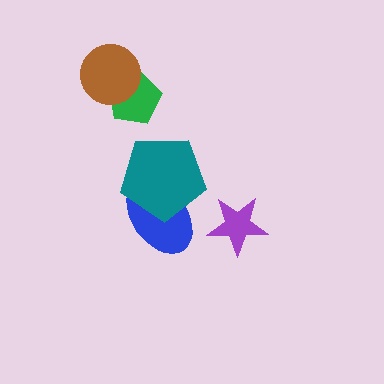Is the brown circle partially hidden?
No, no other shape covers it.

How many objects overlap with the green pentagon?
1 object overlaps with the green pentagon.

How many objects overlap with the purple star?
0 objects overlap with the purple star.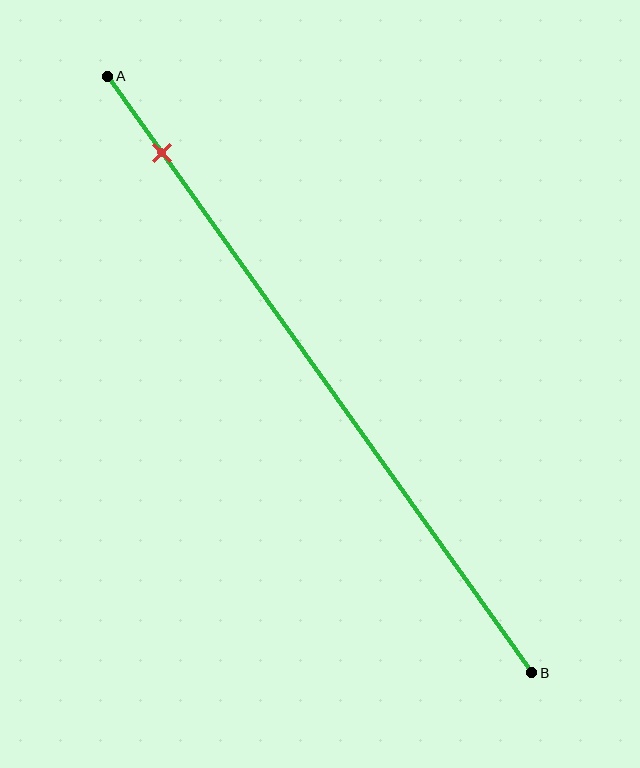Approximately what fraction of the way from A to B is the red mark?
The red mark is approximately 15% of the way from A to B.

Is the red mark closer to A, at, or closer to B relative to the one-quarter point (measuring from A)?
The red mark is closer to point A than the one-quarter point of segment AB.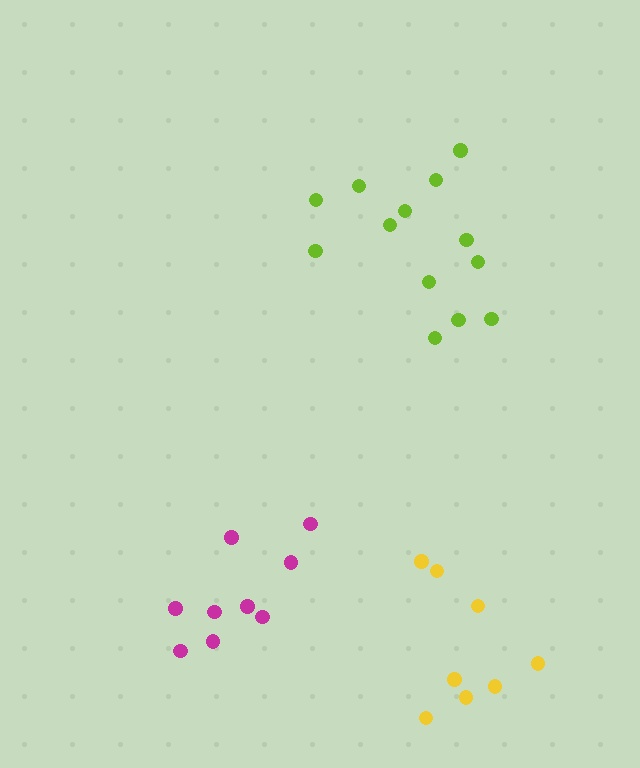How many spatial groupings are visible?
There are 3 spatial groupings.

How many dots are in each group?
Group 1: 8 dots, Group 2: 13 dots, Group 3: 9 dots (30 total).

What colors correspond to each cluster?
The clusters are colored: yellow, lime, magenta.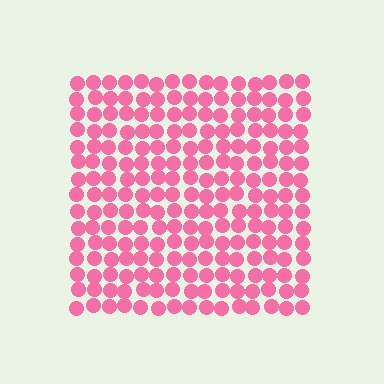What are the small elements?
The small elements are circles.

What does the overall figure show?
The overall figure shows a square.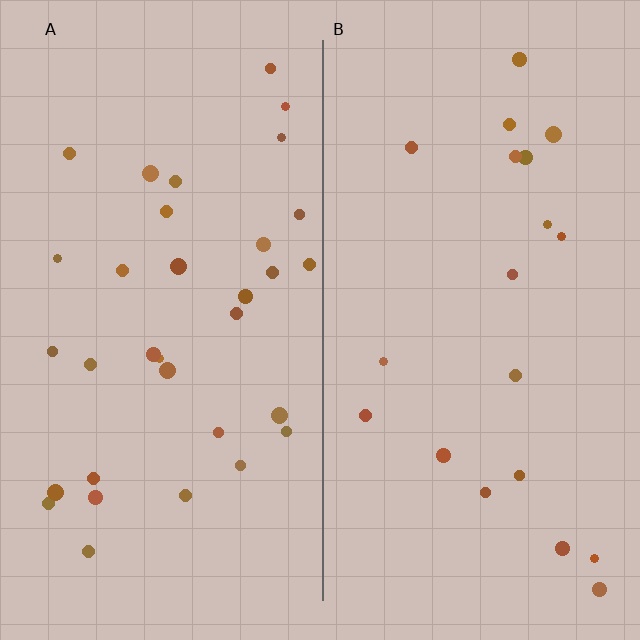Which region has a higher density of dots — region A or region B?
A (the left).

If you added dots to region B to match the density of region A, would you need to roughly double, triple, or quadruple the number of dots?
Approximately double.